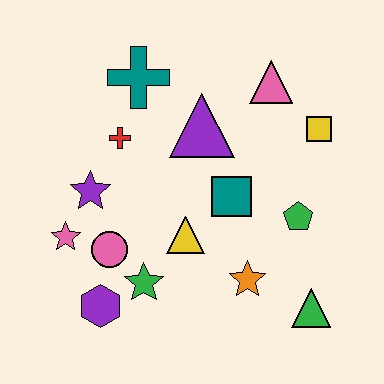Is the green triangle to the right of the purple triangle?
Yes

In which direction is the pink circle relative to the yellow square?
The pink circle is to the left of the yellow square.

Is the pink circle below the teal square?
Yes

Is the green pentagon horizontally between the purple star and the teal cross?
No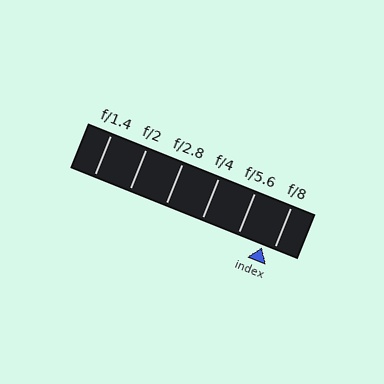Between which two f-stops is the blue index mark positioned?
The index mark is between f/5.6 and f/8.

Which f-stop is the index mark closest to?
The index mark is closest to f/8.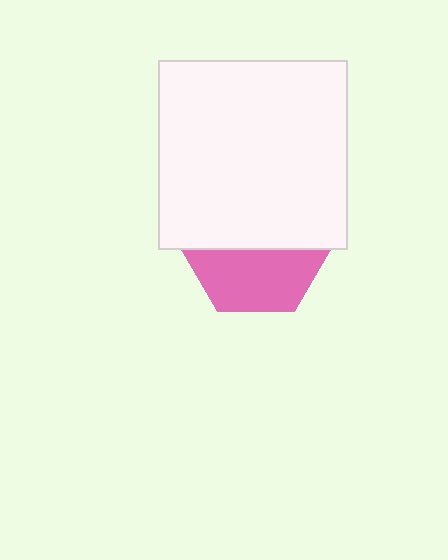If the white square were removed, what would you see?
You would see the complete pink hexagon.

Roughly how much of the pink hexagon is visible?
A small part of it is visible (roughly 45%).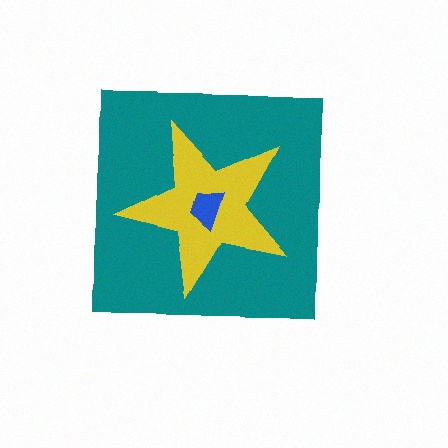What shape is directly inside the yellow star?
The blue trapezoid.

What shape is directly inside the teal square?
The yellow star.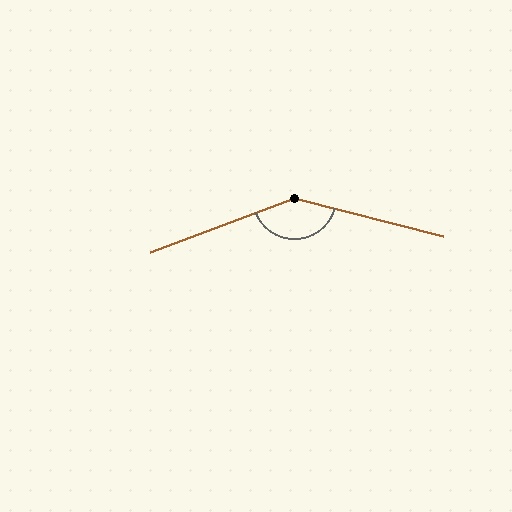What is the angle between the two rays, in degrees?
Approximately 145 degrees.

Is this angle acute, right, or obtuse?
It is obtuse.